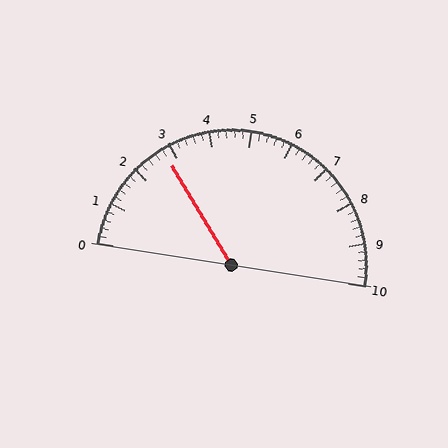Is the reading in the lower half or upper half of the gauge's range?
The reading is in the lower half of the range (0 to 10).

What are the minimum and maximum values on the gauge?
The gauge ranges from 0 to 10.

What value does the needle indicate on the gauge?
The needle indicates approximately 2.8.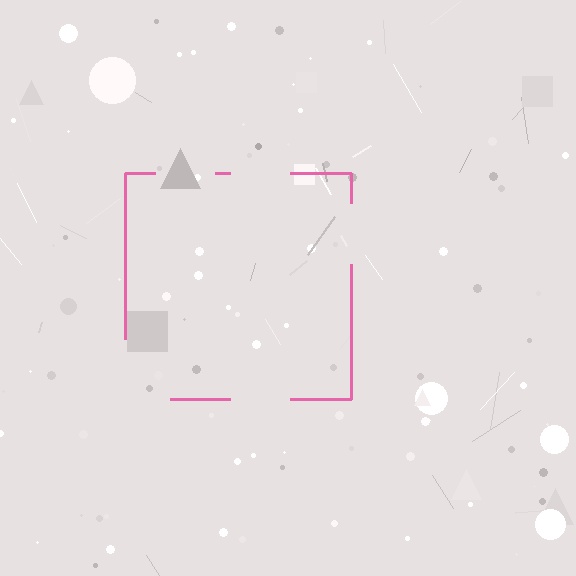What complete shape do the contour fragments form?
The contour fragments form a square.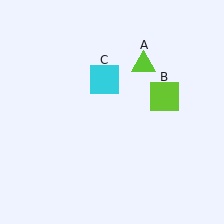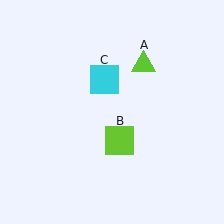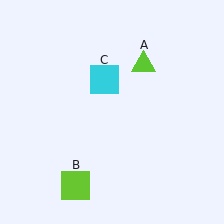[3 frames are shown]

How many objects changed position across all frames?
1 object changed position: lime square (object B).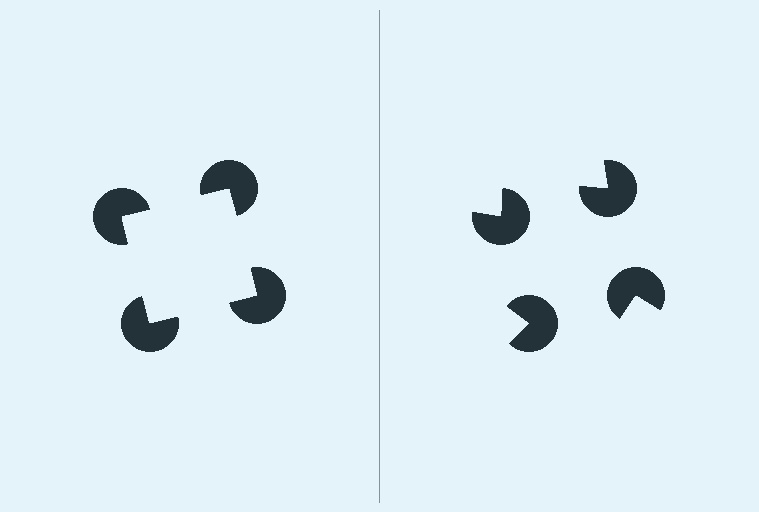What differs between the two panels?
The pac-man discs are positioned identically on both sides; only the wedge orientations differ. On the left they align to a square; on the right they are misaligned.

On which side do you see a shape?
An illusory square appears on the left side. On the right side the wedge cuts are rotated, so no coherent shape forms.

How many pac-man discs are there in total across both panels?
8 — 4 on each side.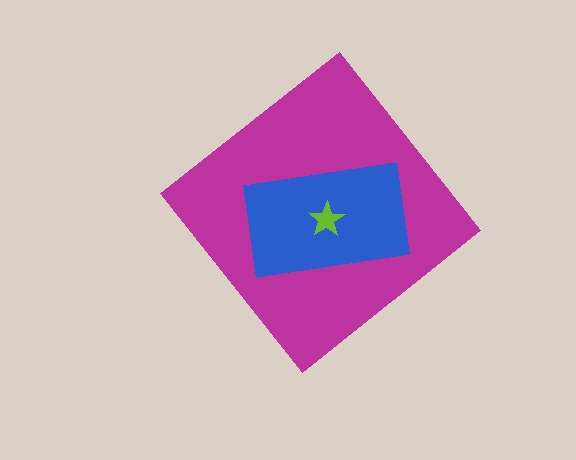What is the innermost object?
The lime star.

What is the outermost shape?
The magenta diamond.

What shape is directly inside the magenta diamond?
The blue rectangle.